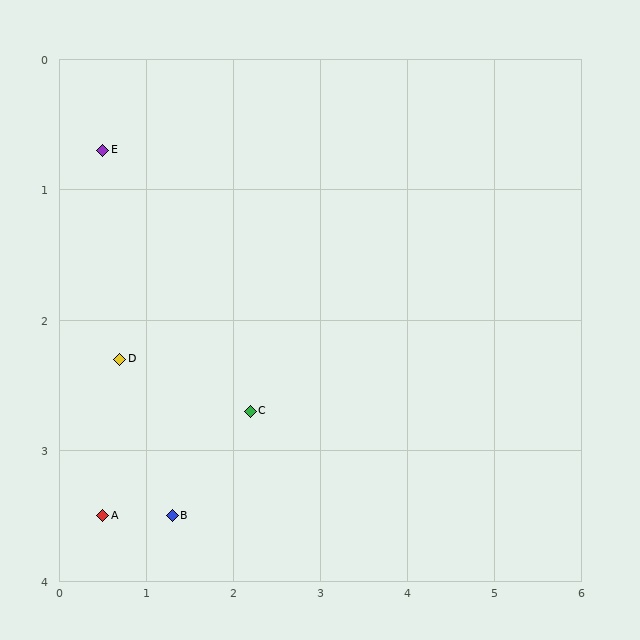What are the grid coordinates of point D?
Point D is at approximately (0.7, 2.3).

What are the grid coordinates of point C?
Point C is at approximately (2.2, 2.7).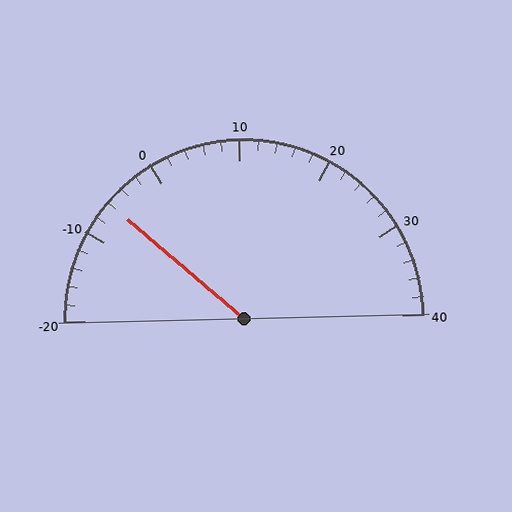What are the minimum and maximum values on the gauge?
The gauge ranges from -20 to 40.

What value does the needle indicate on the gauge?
The needle indicates approximately -6.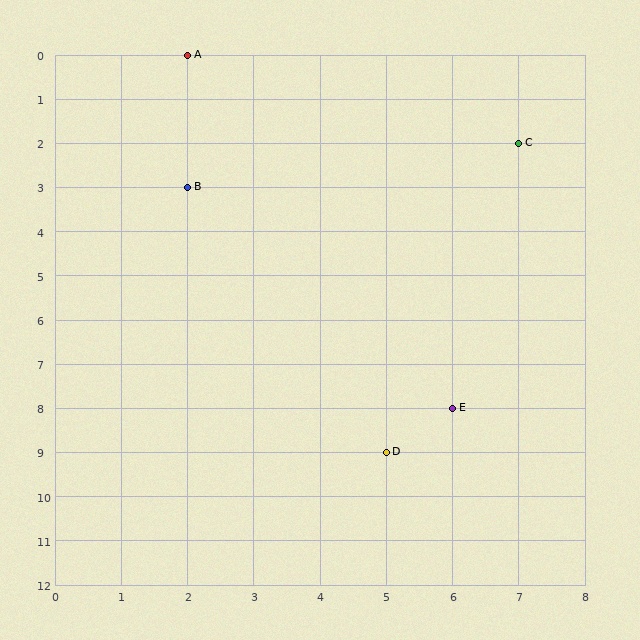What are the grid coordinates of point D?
Point D is at grid coordinates (5, 9).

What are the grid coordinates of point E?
Point E is at grid coordinates (6, 8).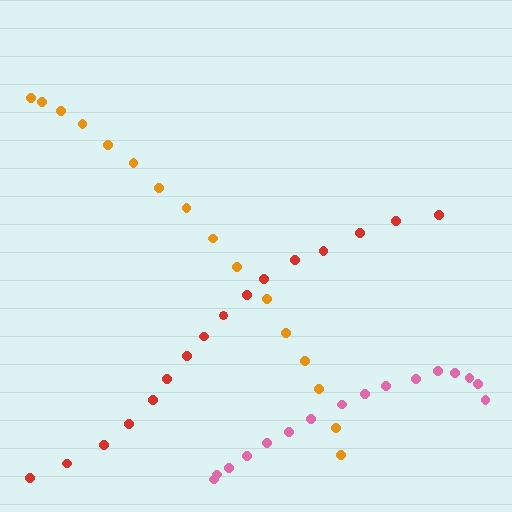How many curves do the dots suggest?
There are 3 distinct paths.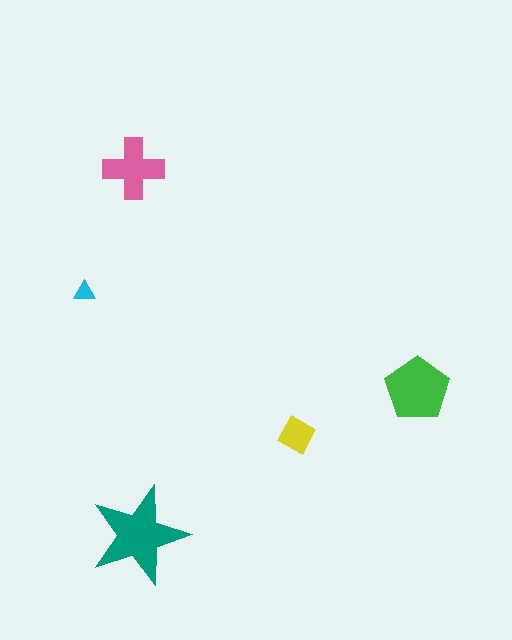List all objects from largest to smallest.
The teal star, the green pentagon, the pink cross, the yellow diamond, the cyan triangle.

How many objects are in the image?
There are 5 objects in the image.